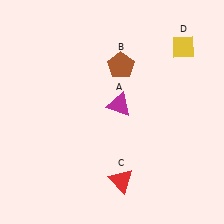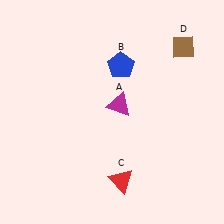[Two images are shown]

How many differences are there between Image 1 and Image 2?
There are 2 differences between the two images.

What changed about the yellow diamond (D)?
In Image 1, D is yellow. In Image 2, it changed to brown.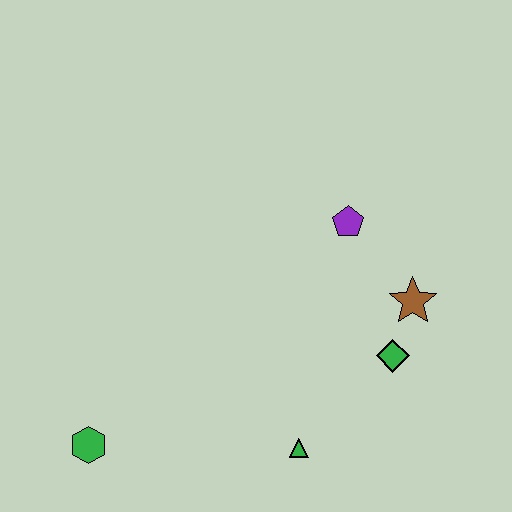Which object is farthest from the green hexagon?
The brown star is farthest from the green hexagon.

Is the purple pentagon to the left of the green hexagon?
No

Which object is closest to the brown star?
The green diamond is closest to the brown star.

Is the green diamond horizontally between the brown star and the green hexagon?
Yes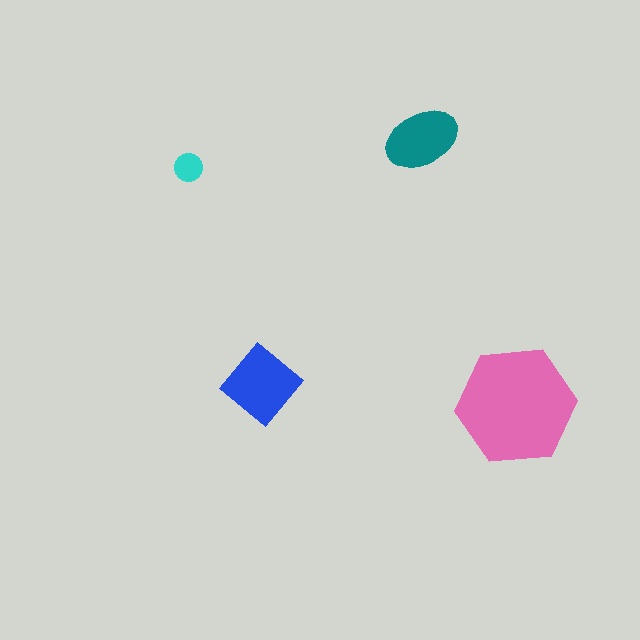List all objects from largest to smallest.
The pink hexagon, the blue diamond, the teal ellipse, the cyan circle.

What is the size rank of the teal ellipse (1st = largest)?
3rd.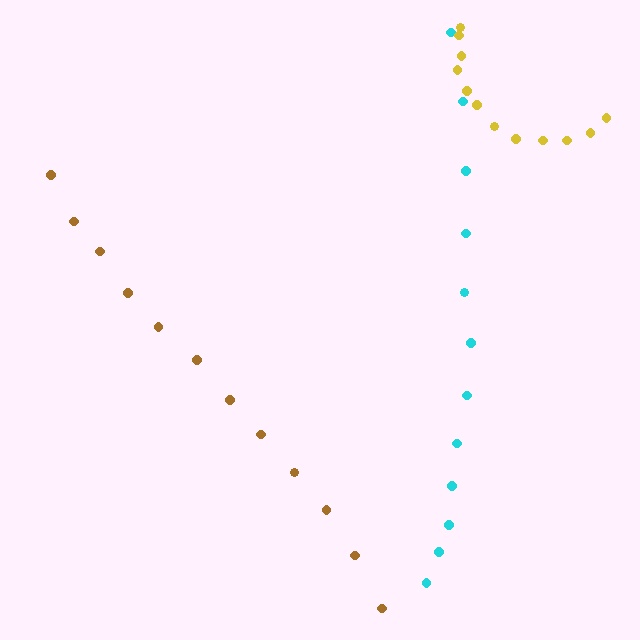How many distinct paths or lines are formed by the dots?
There are 3 distinct paths.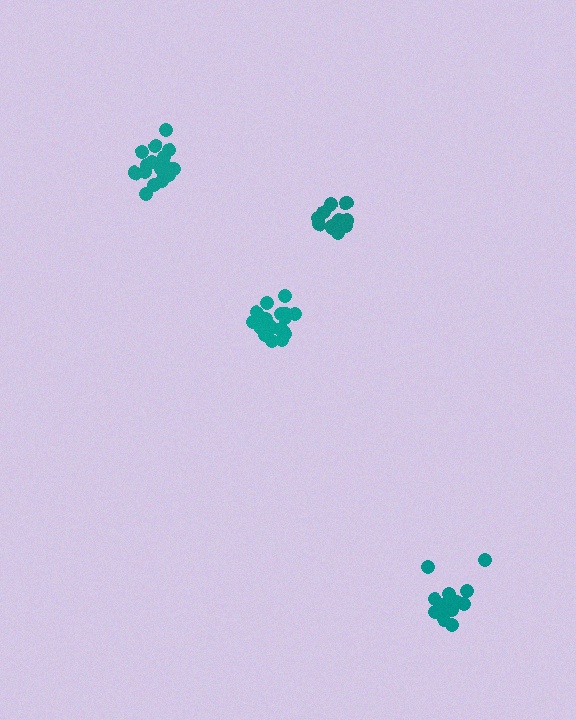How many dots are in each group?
Group 1: 14 dots, Group 2: 19 dots, Group 3: 16 dots, Group 4: 18 dots (67 total).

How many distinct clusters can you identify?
There are 4 distinct clusters.